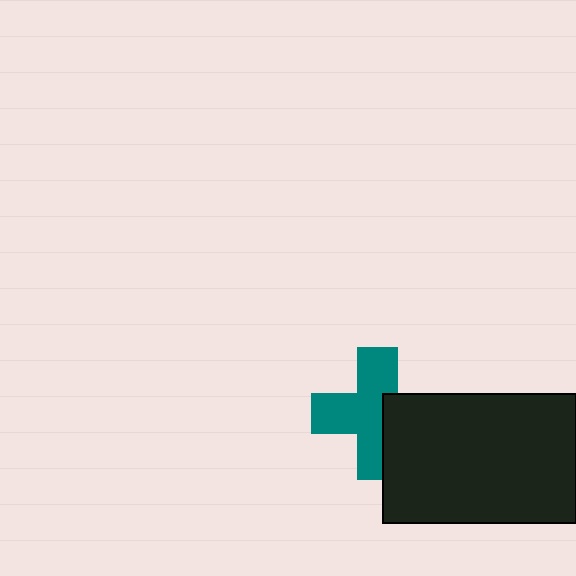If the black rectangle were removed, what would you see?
You would see the complete teal cross.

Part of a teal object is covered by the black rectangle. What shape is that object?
It is a cross.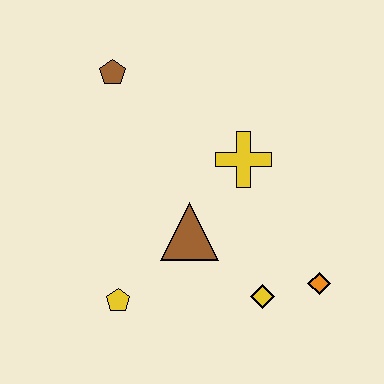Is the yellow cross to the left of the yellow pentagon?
No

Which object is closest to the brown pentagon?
The yellow cross is closest to the brown pentagon.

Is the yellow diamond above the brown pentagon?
No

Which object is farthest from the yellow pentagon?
The brown pentagon is farthest from the yellow pentagon.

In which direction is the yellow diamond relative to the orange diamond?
The yellow diamond is to the left of the orange diamond.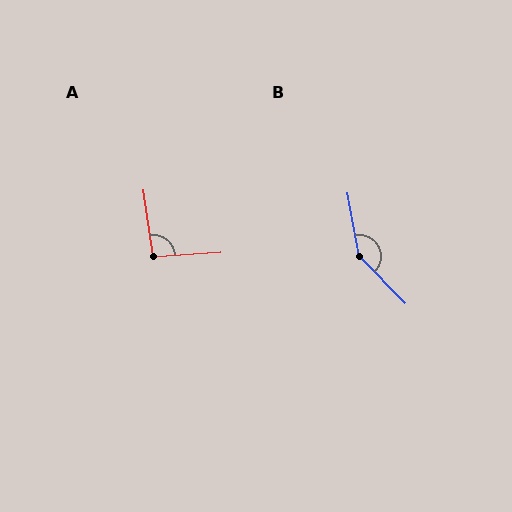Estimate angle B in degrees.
Approximately 145 degrees.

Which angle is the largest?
B, at approximately 145 degrees.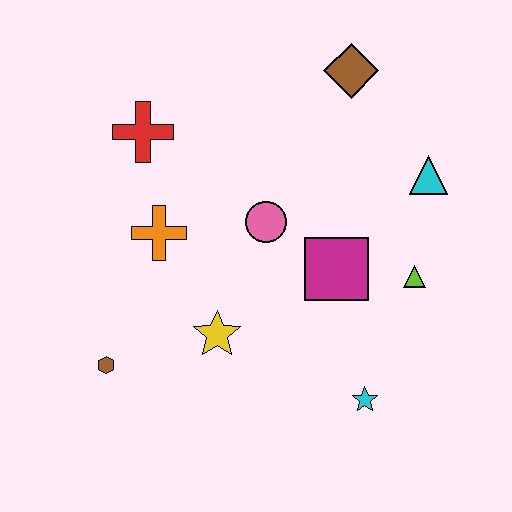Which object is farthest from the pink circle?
The brown hexagon is farthest from the pink circle.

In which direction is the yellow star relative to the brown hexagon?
The yellow star is to the right of the brown hexagon.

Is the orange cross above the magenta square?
Yes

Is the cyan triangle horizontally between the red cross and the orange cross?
No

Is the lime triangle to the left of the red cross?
No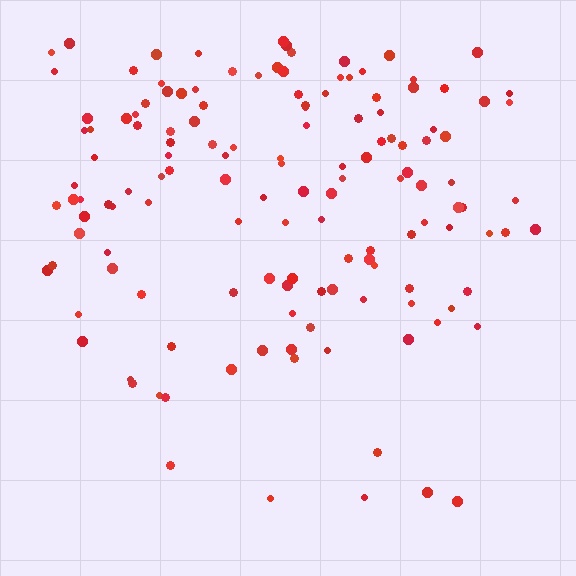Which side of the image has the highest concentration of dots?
The top.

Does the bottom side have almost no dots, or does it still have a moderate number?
Still a moderate number, just noticeably fewer than the top.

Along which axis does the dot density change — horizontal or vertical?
Vertical.